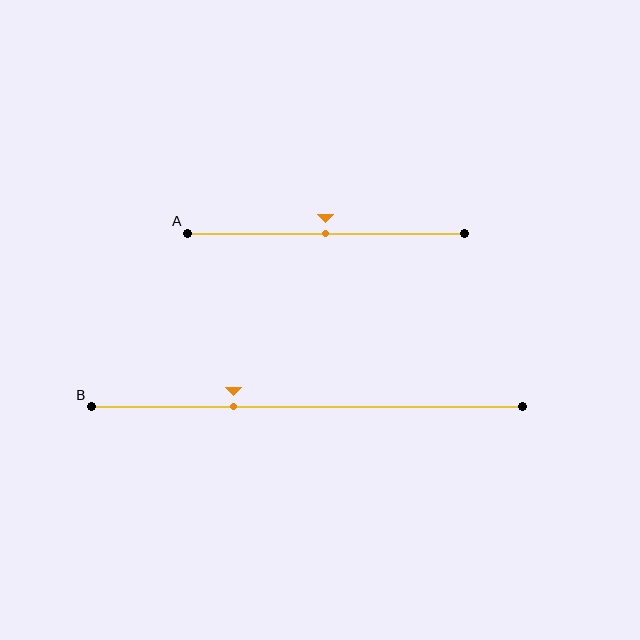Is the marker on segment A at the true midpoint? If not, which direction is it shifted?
Yes, the marker on segment A is at the true midpoint.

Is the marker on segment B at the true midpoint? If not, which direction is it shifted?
No, the marker on segment B is shifted to the left by about 17% of the segment length.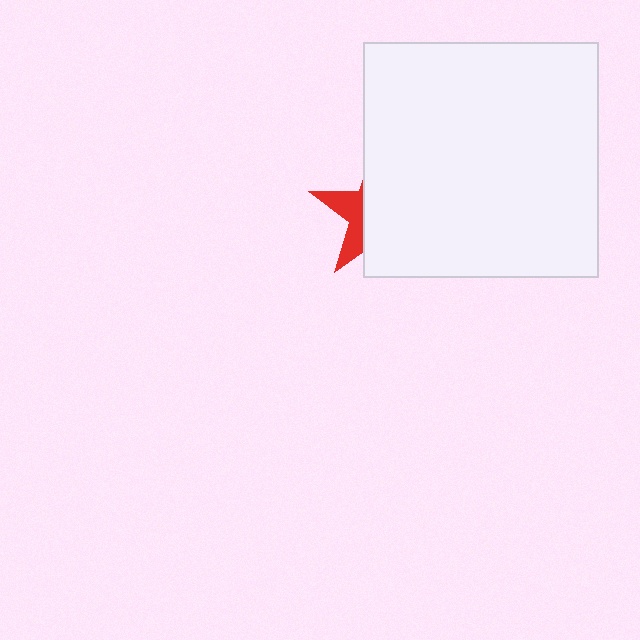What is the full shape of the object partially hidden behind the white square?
The partially hidden object is a red star.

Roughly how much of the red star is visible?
A small part of it is visible (roughly 31%).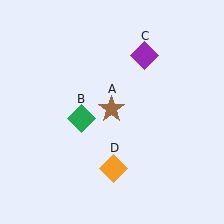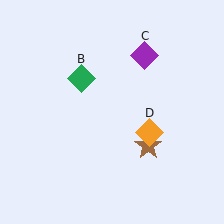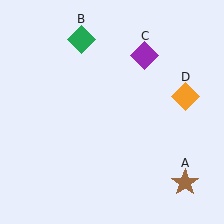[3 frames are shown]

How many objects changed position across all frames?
3 objects changed position: brown star (object A), green diamond (object B), orange diamond (object D).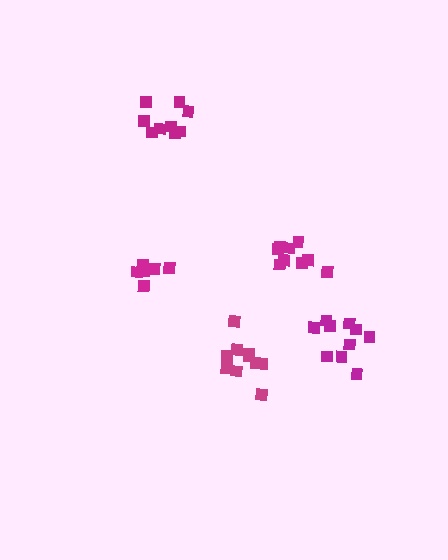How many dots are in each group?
Group 1: 7 dots, Group 2: 10 dots, Group 3: 11 dots, Group 4: 9 dots, Group 5: 9 dots (46 total).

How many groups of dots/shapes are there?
There are 5 groups.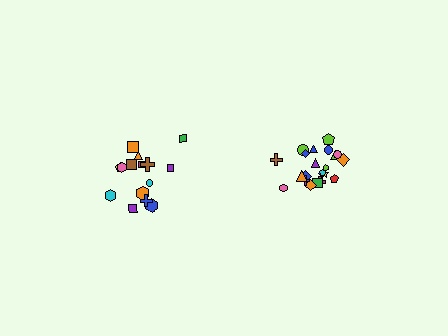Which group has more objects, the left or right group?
The right group.